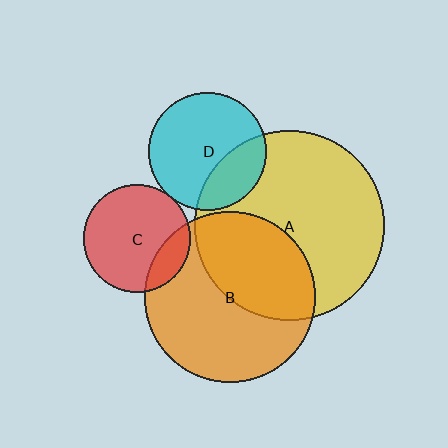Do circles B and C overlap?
Yes.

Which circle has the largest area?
Circle A (yellow).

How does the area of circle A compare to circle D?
Approximately 2.6 times.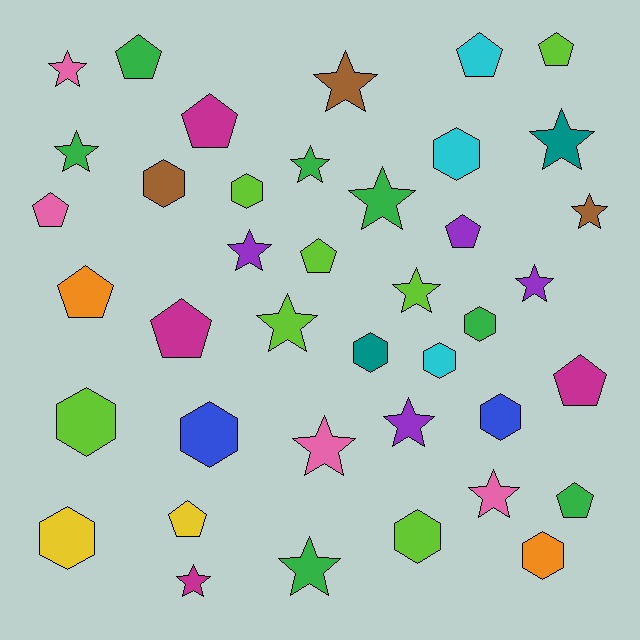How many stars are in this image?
There are 16 stars.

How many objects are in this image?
There are 40 objects.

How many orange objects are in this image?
There are 2 orange objects.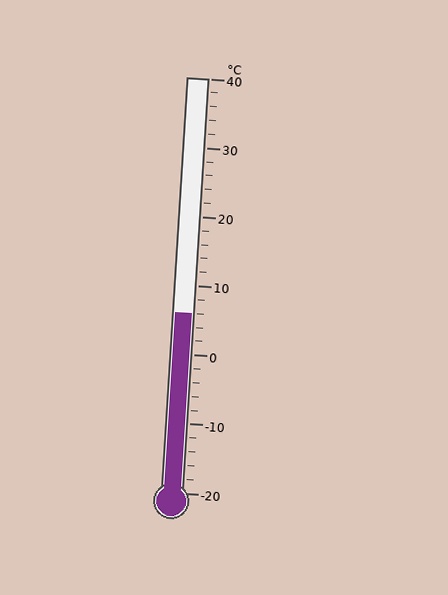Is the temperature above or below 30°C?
The temperature is below 30°C.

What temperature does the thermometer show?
The thermometer shows approximately 6°C.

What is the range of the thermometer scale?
The thermometer scale ranges from -20°C to 40°C.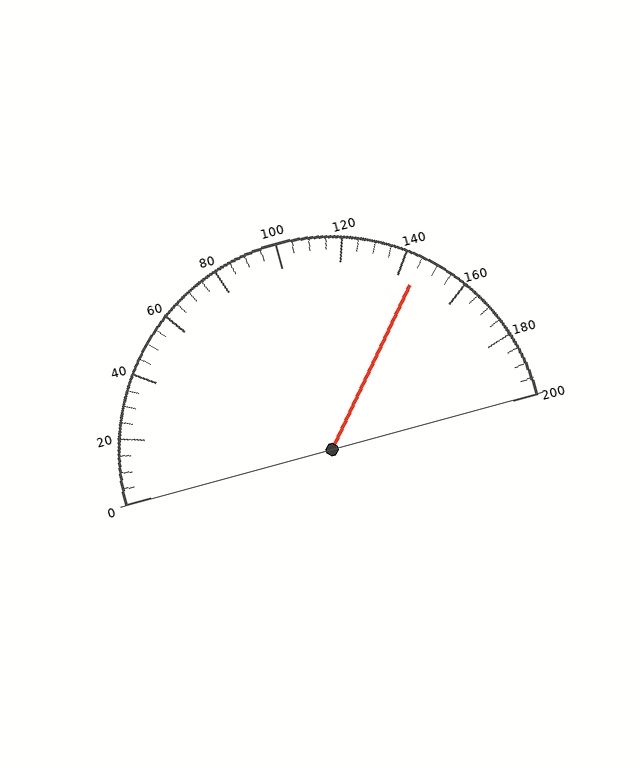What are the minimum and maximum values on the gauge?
The gauge ranges from 0 to 200.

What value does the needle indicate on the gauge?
The needle indicates approximately 145.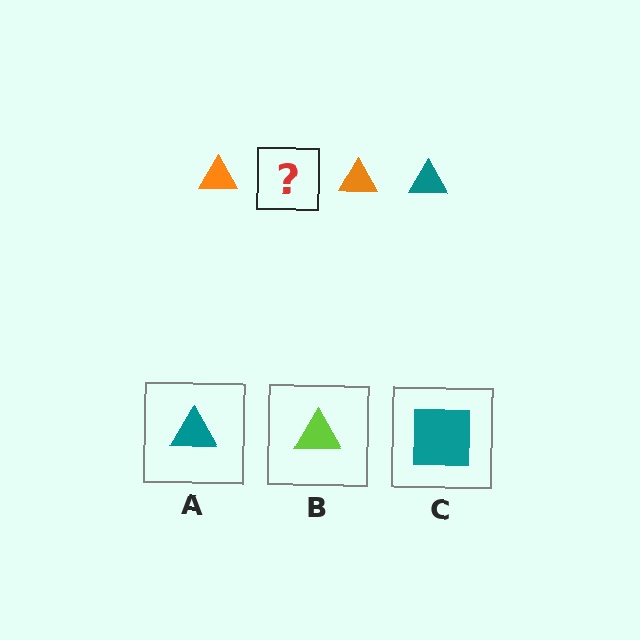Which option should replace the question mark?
Option A.